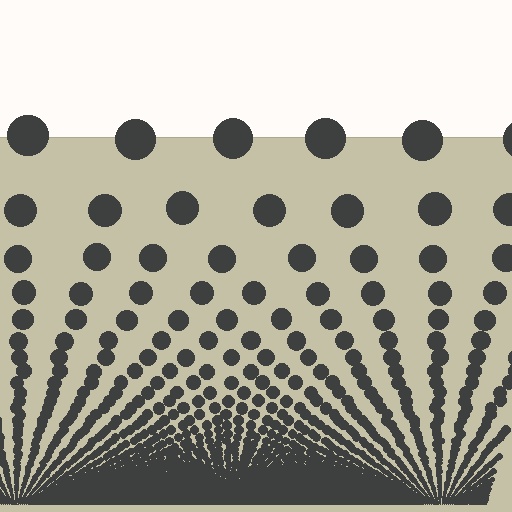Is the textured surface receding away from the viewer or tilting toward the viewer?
The surface appears to tilt toward the viewer. Texture elements get larger and sparser toward the top.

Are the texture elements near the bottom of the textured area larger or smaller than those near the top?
Smaller. The gradient is inverted — elements near the bottom are smaller and denser.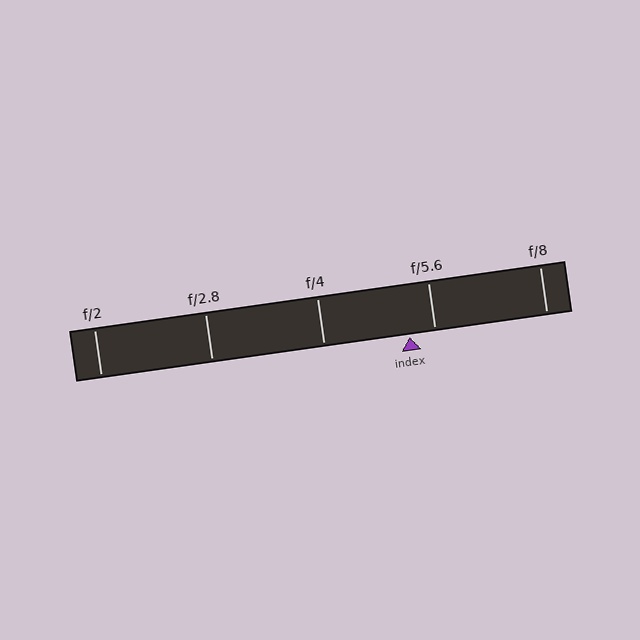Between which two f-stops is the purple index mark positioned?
The index mark is between f/4 and f/5.6.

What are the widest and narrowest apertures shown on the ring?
The widest aperture shown is f/2 and the narrowest is f/8.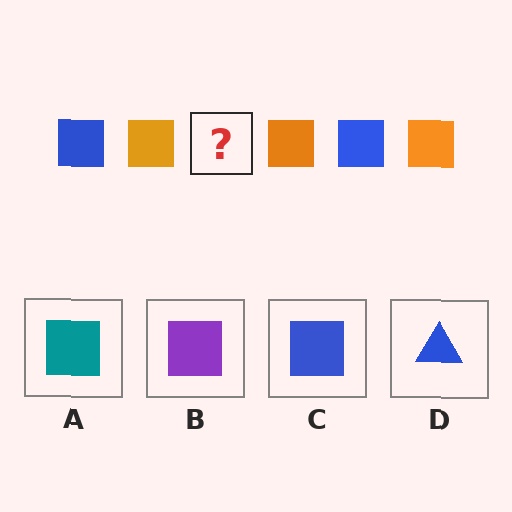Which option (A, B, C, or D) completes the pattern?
C.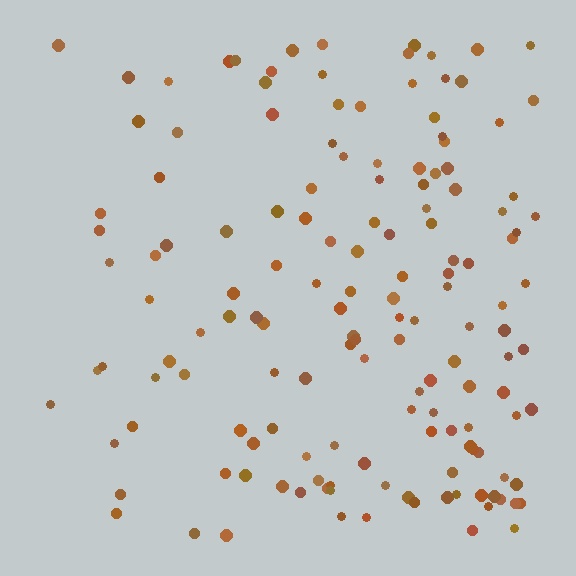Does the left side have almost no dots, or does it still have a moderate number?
Still a moderate number, just noticeably fewer than the right.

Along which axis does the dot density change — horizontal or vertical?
Horizontal.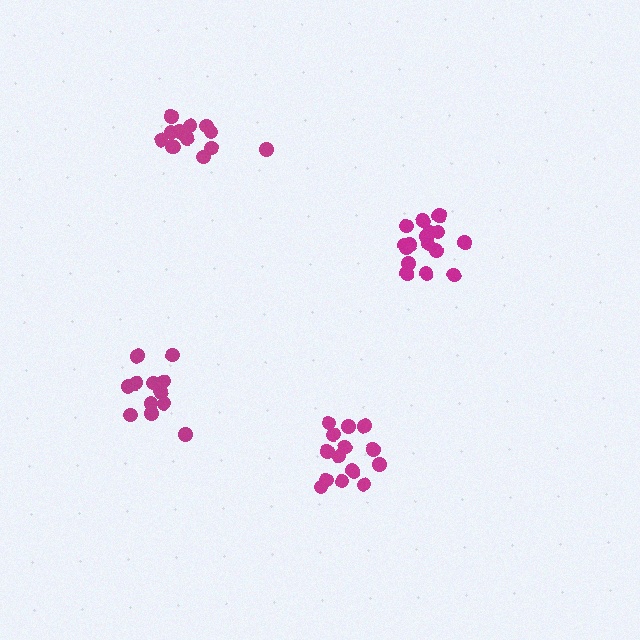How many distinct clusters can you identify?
There are 4 distinct clusters.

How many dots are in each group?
Group 1: 12 dots, Group 2: 18 dots, Group 3: 15 dots, Group 4: 13 dots (58 total).